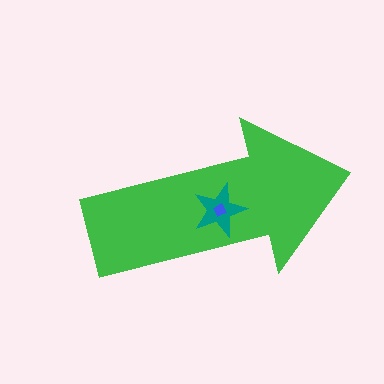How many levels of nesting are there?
3.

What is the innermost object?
The blue diamond.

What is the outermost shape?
The green arrow.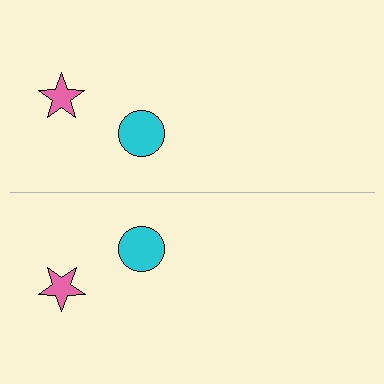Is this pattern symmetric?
Yes, this pattern has bilateral (reflection) symmetry.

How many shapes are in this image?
There are 4 shapes in this image.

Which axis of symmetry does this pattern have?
The pattern has a horizontal axis of symmetry running through the center of the image.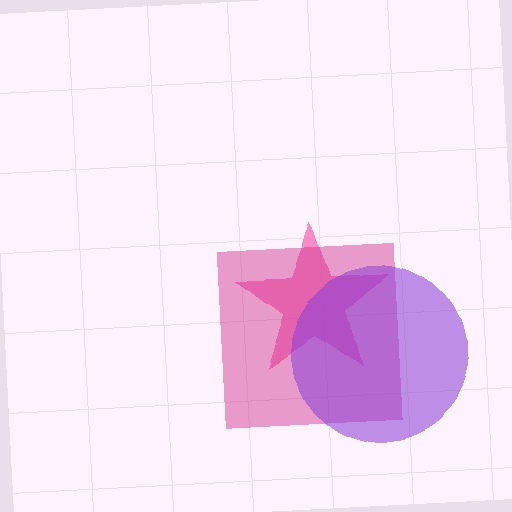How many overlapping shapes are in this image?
There are 3 overlapping shapes in the image.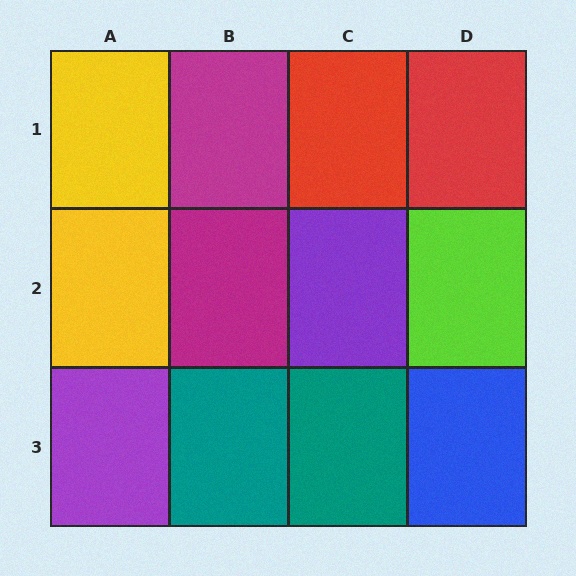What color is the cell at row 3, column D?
Blue.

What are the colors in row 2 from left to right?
Yellow, magenta, purple, lime.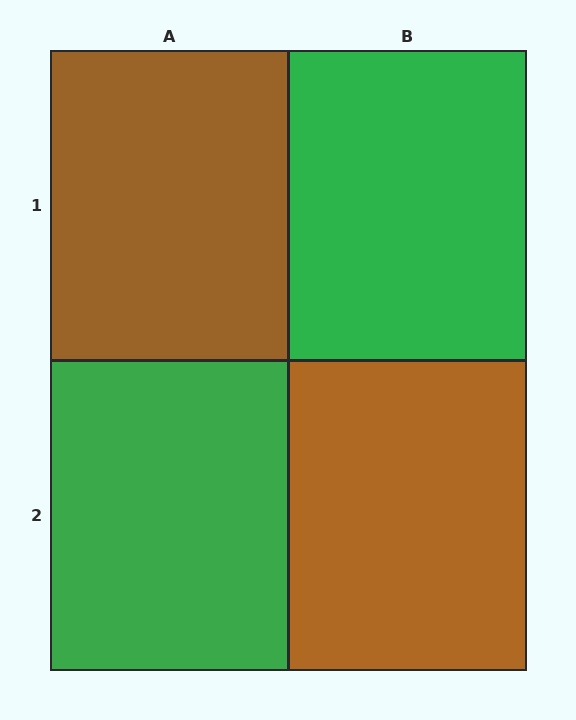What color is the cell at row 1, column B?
Green.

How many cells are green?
2 cells are green.